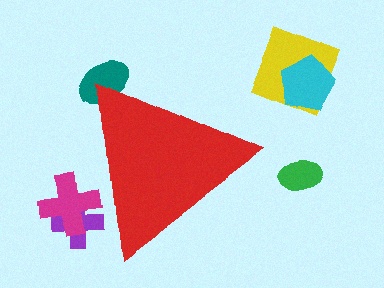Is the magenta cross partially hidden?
Yes, the magenta cross is partially hidden behind the red triangle.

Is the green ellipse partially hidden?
No, the green ellipse is fully visible.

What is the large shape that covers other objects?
A red triangle.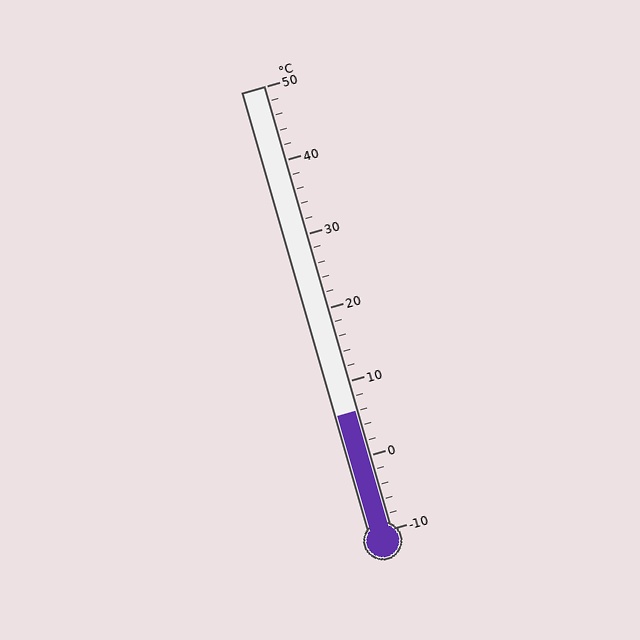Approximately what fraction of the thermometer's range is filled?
The thermometer is filled to approximately 25% of its range.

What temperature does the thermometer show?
The thermometer shows approximately 6°C.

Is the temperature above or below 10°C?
The temperature is below 10°C.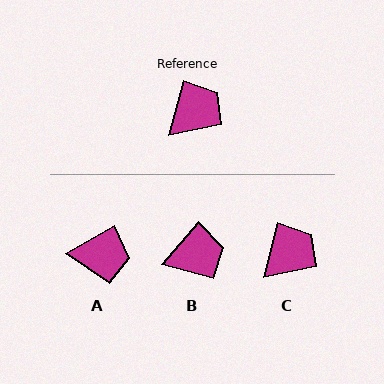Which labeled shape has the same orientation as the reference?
C.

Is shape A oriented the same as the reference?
No, it is off by about 46 degrees.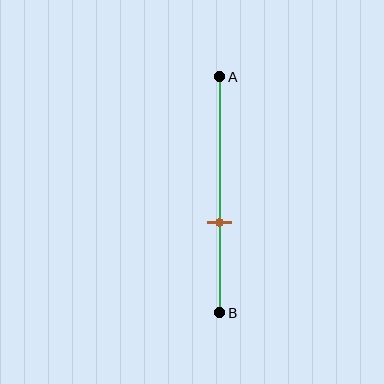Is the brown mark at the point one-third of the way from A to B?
No, the mark is at about 60% from A, not at the 33% one-third point.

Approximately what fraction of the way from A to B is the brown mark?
The brown mark is approximately 60% of the way from A to B.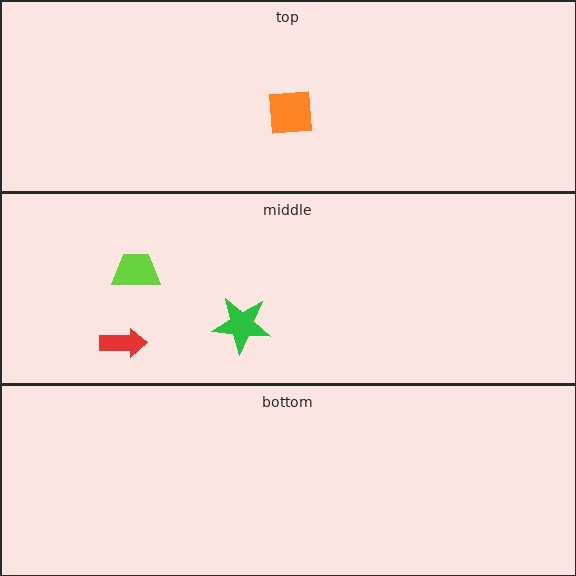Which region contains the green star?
The middle region.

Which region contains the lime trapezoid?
The middle region.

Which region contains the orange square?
The top region.